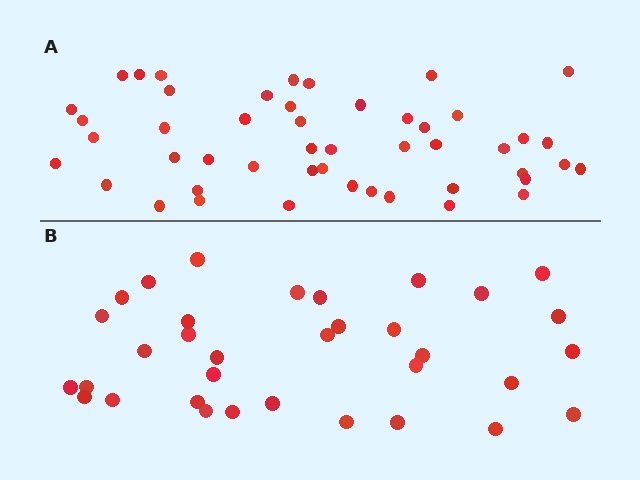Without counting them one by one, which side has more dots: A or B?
Region A (the top region) has more dots.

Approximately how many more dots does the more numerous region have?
Region A has approximately 15 more dots than region B.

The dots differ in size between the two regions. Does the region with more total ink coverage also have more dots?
No. Region B has more total ink coverage because its dots are larger, but region A actually contains more individual dots. Total area can be misleading — the number of items is what matters here.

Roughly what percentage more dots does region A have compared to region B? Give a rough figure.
About 40% more.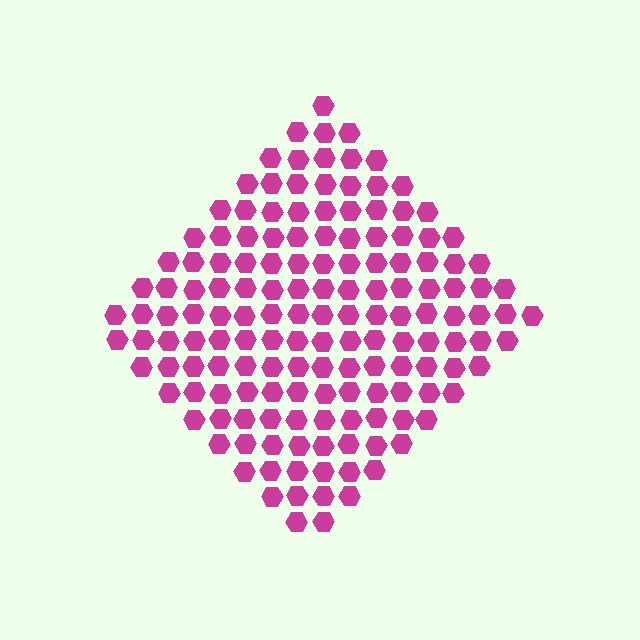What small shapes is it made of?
It is made of small hexagons.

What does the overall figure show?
The overall figure shows a diamond.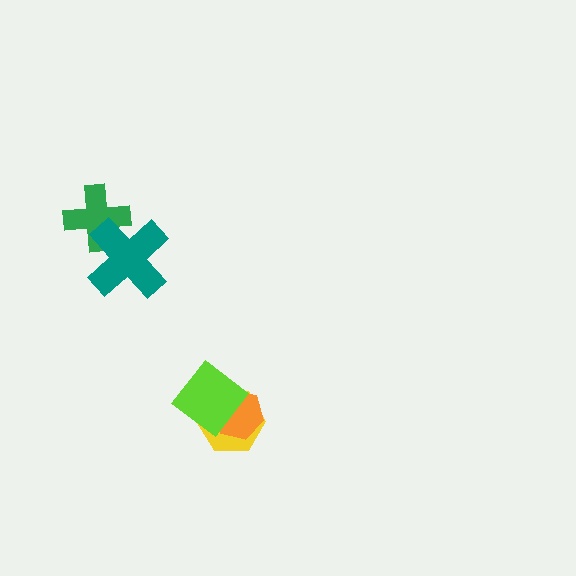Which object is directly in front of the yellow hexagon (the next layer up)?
The orange hexagon is directly in front of the yellow hexagon.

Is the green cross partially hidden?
Yes, it is partially covered by another shape.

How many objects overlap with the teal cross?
1 object overlaps with the teal cross.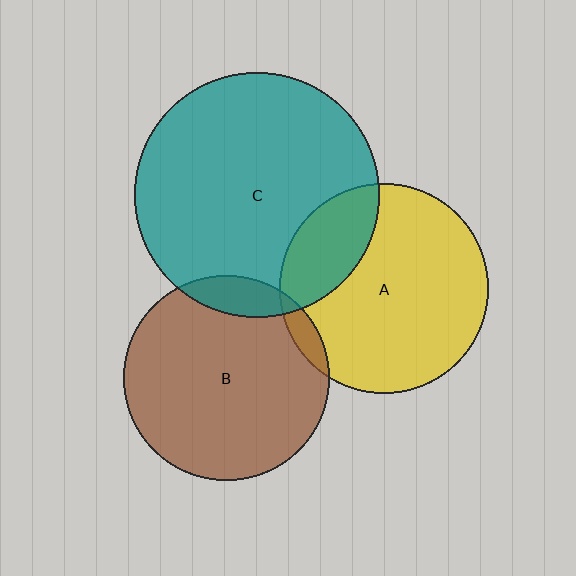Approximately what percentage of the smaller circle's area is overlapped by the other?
Approximately 10%.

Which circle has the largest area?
Circle C (teal).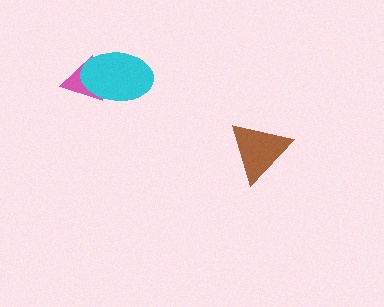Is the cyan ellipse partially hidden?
No, no other shape covers it.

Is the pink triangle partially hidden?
Yes, it is partially covered by another shape.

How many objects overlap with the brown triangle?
0 objects overlap with the brown triangle.